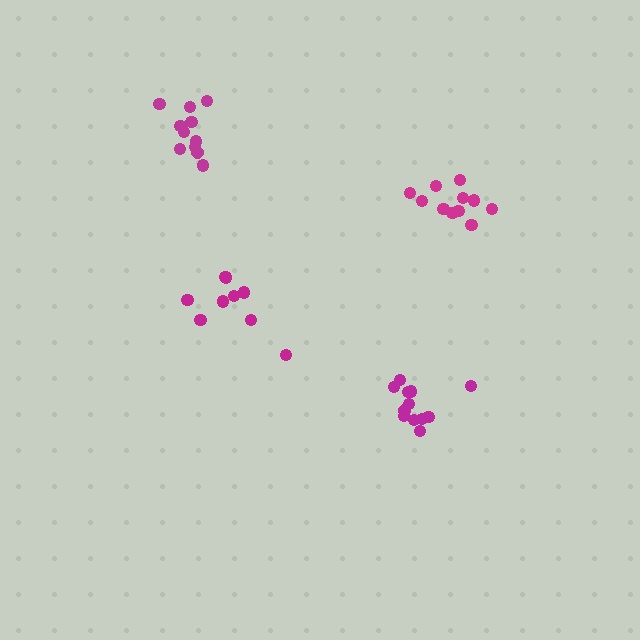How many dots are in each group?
Group 1: 12 dots, Group 2: 11 dots, Group 3: 11 dots, Group 4: 9 dots (43 total).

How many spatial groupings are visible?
There are 4 spatial groupings.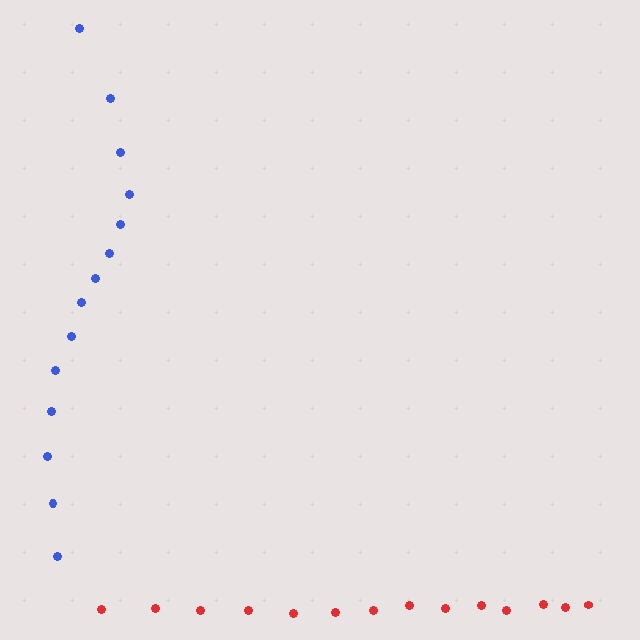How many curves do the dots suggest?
There are 2 distinct paths.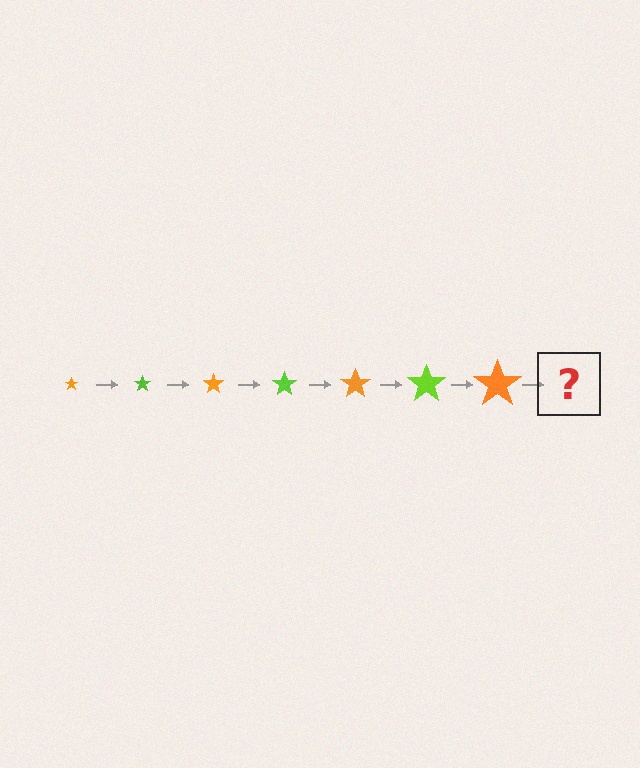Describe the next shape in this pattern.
It should be a lime star, larger than the previous one.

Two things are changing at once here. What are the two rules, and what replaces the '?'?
The two rules are that the star grows larger each step and the color cycles through orange and lime. The '?' should be a lime star, larger than the previous one.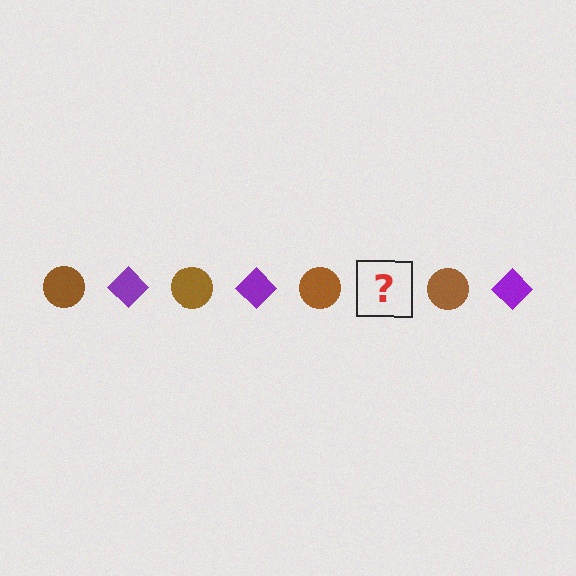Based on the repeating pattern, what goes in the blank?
The blank should be a purple diamond.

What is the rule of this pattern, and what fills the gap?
The rule is that the pattern alternates between brown circle and purple diamond. The gap should be filled with a purple diamond.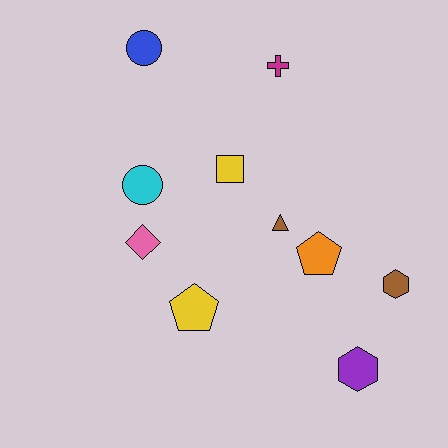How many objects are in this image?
There are 10 objects.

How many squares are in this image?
There is 1 square.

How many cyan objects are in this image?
There is 1 cyan object.